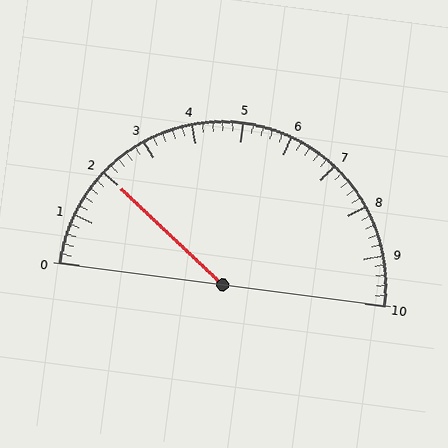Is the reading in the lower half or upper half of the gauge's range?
The reading is in the lower half of the range (0 to 10).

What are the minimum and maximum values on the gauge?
The gauge ranges from 0 to 10.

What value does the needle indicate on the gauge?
The needle indicates approximately 2.0.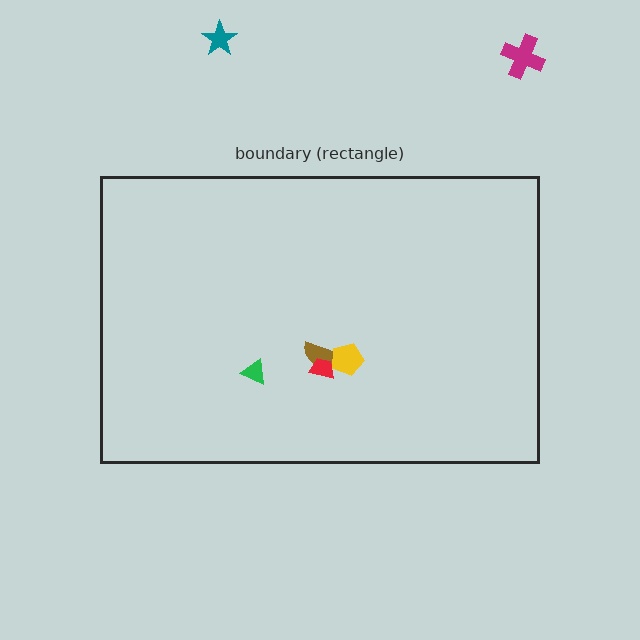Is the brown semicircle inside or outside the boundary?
Inside.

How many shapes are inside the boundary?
4 inside, 2 outside.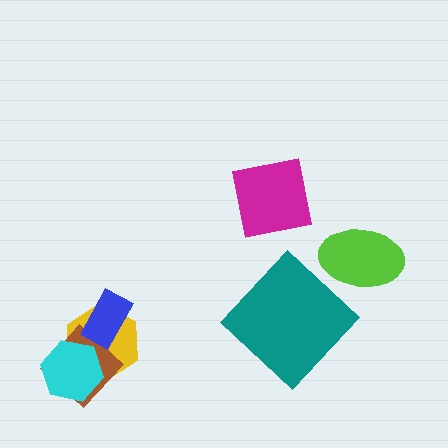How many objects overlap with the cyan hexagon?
2 objects overlap with the cyan hexagon.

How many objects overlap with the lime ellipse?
0 objects overlap with the lime ellipse.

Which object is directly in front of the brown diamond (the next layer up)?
The cyan hexagon is directly in front of the brown diamond.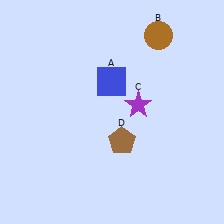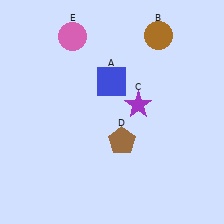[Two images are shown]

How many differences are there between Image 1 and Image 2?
There is 1 difference between the two images.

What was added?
A pink circle (E) was added in Image 2.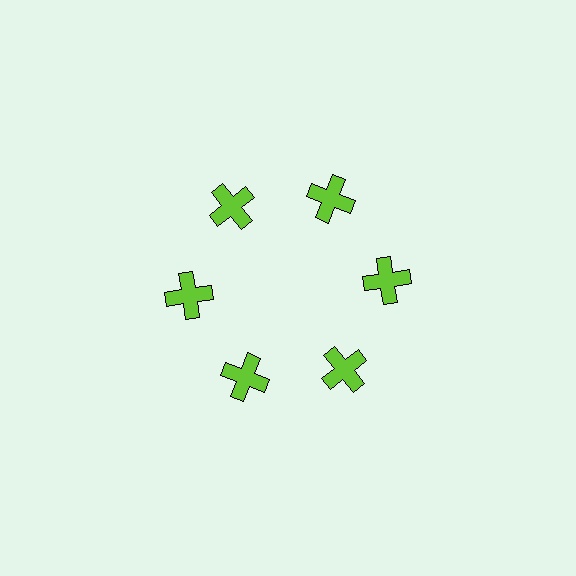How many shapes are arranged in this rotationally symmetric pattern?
There are 6 shapes, arranged in 6 groups of 1.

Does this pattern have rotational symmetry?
Yes, this pattern has 6-fold rotational symmetry. It looks the same after rotating 60 degrees around the center.